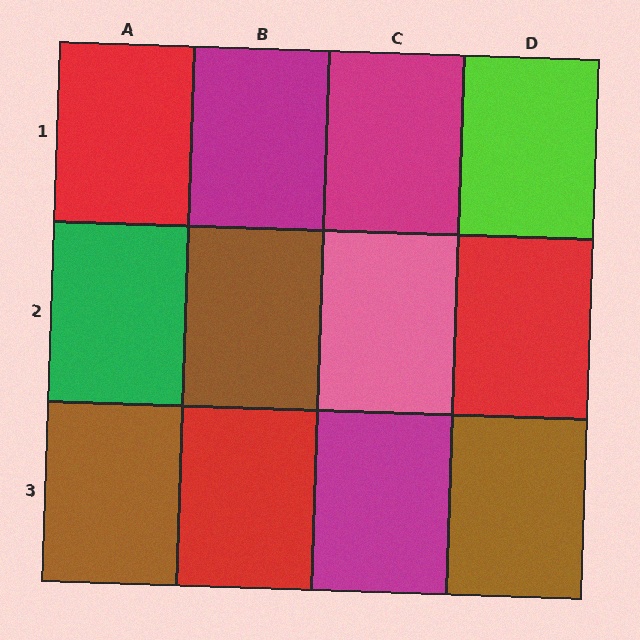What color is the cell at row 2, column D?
Red.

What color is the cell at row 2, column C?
Pink.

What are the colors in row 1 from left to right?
Red, magenta, magenta, lime.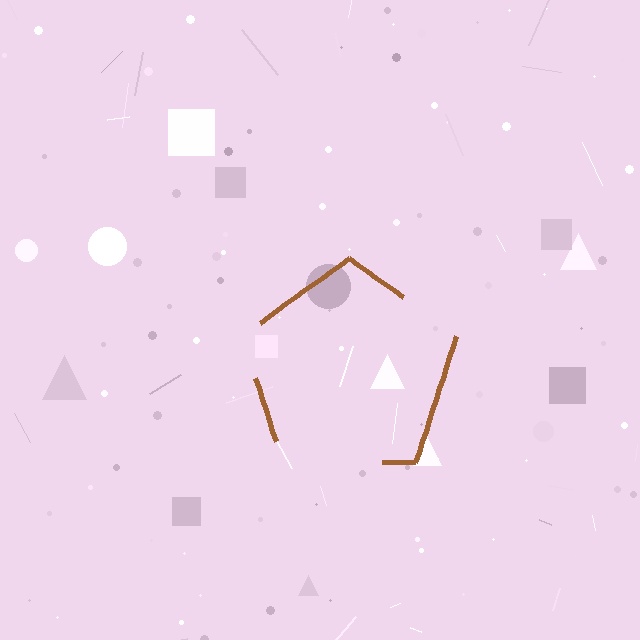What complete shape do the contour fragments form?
The contour fragments form a pentagon.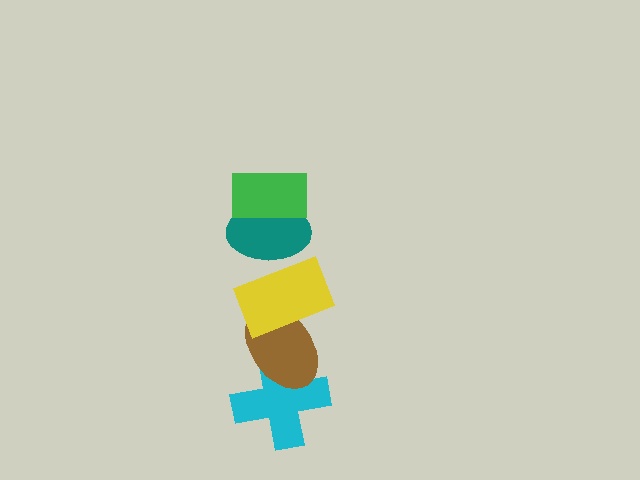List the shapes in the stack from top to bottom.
From top to bottom: the green rectangle, the teal ellipse, the yellow rectangle, the brown ellipse, the cyan cross.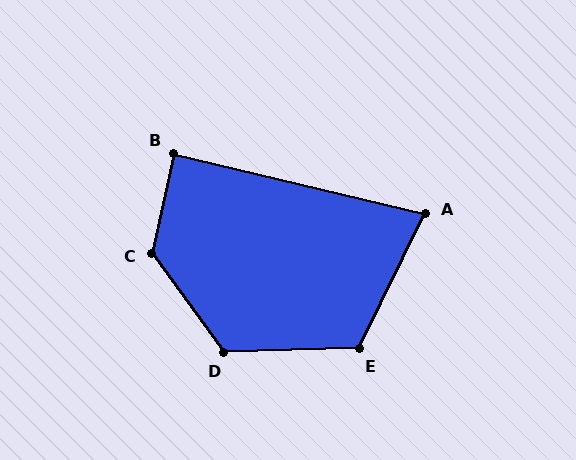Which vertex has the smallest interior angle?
A, at approximately 77 degrees.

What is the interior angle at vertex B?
Approximately 89 degrees (approximately right).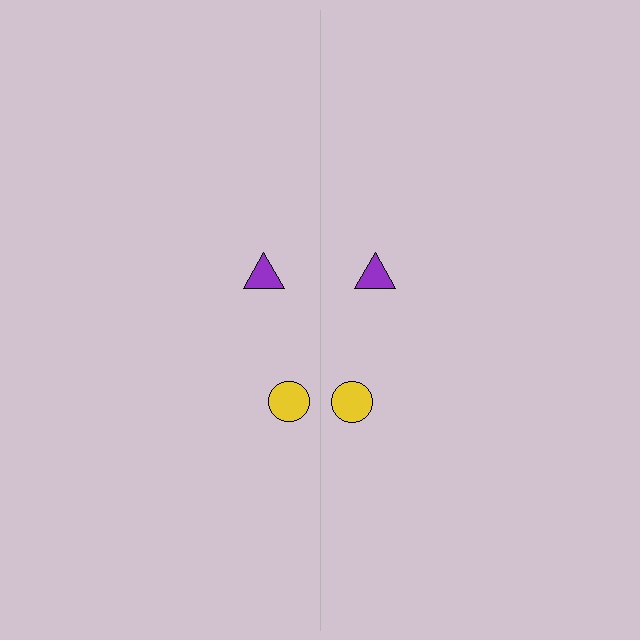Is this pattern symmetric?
Yes, this pattern has bilateral (reflection) symmetry.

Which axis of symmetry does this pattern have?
The pattern has a vertical axis of symmetry running through the center of the image.